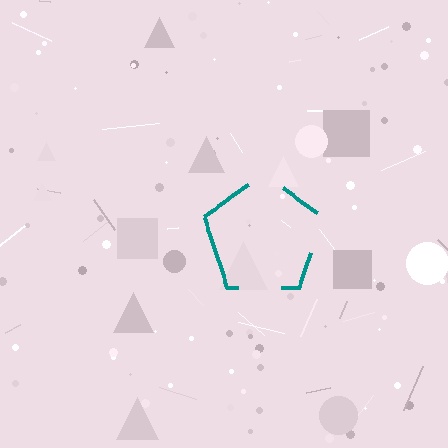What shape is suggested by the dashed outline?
The dashed outline suggests a pentagon.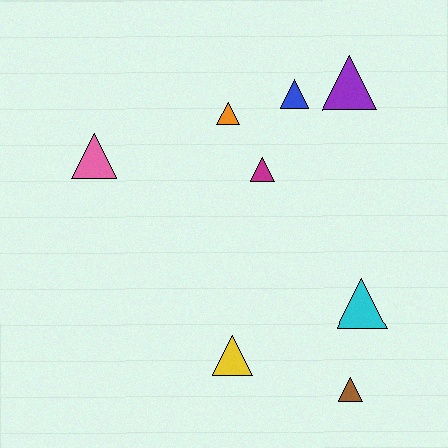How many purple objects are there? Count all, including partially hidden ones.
There is 1 purple object.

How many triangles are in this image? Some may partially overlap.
There are 8 triangles.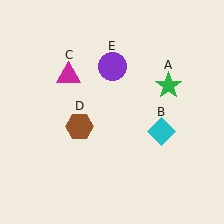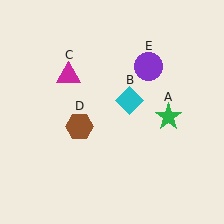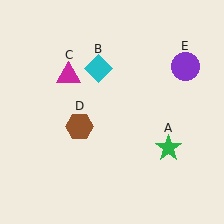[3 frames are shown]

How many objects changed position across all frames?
3 objects changed position: green star (object A), cyan diamond (object B), purple circle (object E).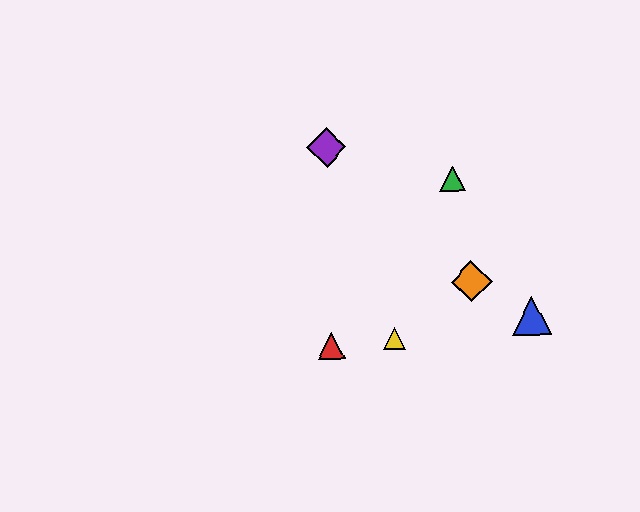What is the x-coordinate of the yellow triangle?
The yellow triangle is at x≈395.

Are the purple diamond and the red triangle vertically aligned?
Yes, both are at x≈326.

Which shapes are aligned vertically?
The red triangle, the purple diamond are aligned vertically.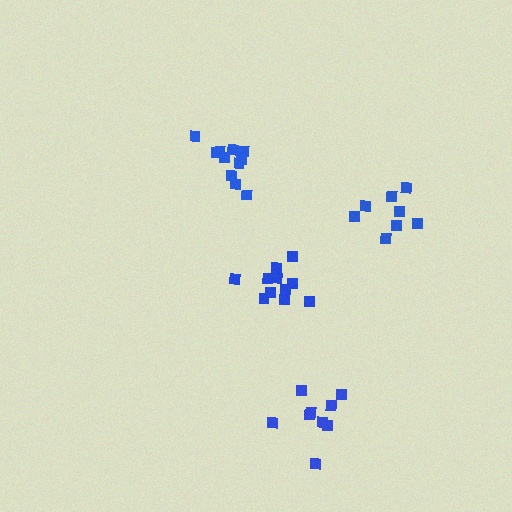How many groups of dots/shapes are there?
There are 4 groups.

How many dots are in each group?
Group 1: 8 dots, Group 2: 11 dots, Group 3: 9 dots, Group 4: 11 dots (39 total).